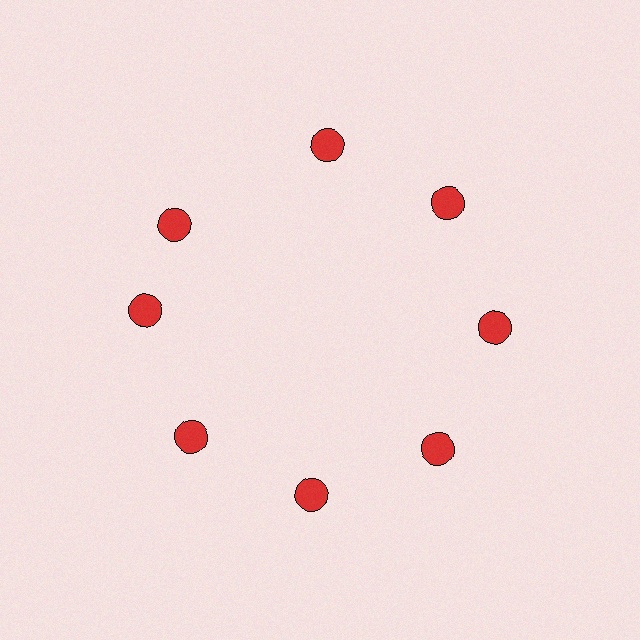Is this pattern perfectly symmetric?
No. The 8 red circles are arranged in a ring, but one element near the 10 o'clock position is rotated out of alignment along the ring, breaking the 8-fold rotational symmetry.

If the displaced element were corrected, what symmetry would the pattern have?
It would have 8-fold rotational symmetry — the pattern would map onto itself every 45 degrees.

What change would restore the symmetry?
The symmetry would be restored by rotating it back into even spacing with its neighbors so that all 8 circles sit at equal angles and equal distance from the center.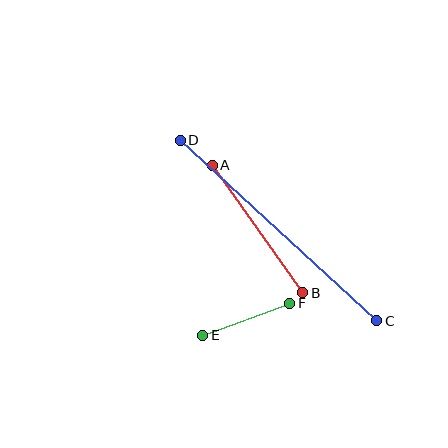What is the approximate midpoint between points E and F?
The midpoint is at approximately (246, 319) pixels.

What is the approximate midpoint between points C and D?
The midpoint is at approximately (278, 231) pixels.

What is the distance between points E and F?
The distance is approximately 93 pixels.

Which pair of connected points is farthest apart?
Points C and D are farthest apart.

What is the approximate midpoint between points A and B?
The midpoint is at approximately (258, 229) pixels.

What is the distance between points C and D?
The distance is approximately 267 pixels.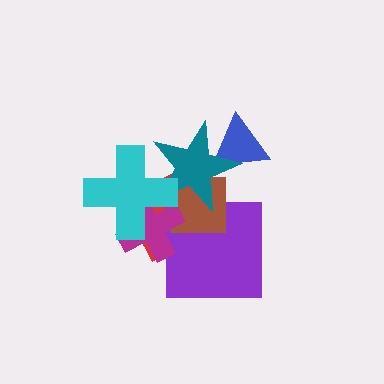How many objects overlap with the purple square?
4 objects overlap with the purple square.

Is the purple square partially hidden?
Yes, it is partially covered by another shape.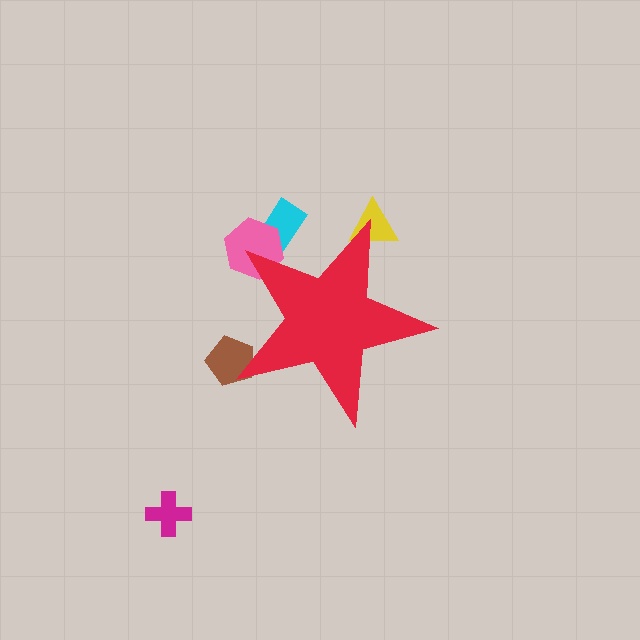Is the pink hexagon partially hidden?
Yes, the pink hexagon is partially hidden behind the red star.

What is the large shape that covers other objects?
A red star.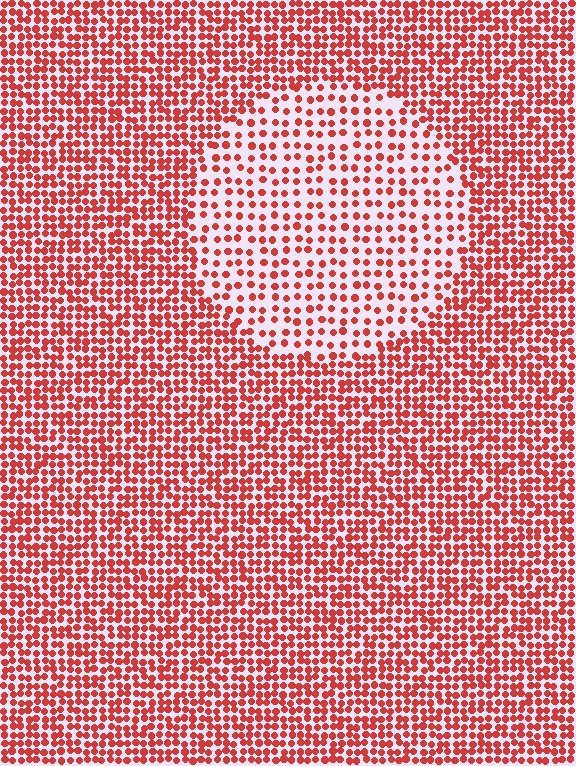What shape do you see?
I see a circle.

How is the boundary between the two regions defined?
The boundary is defined by a change in element density (approximately 2.0x ratio). All elements are the same color, size, and shape.